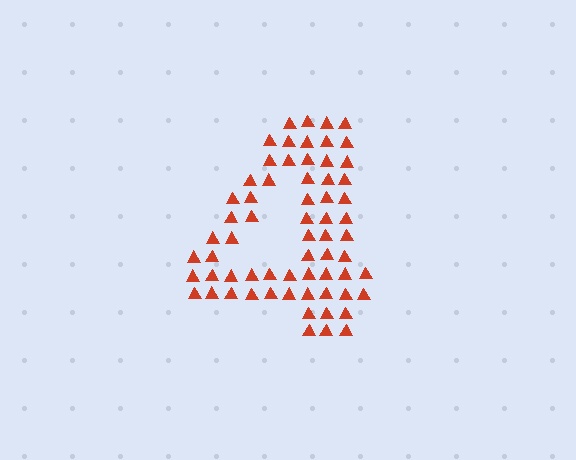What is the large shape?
The large shape is the digit 4.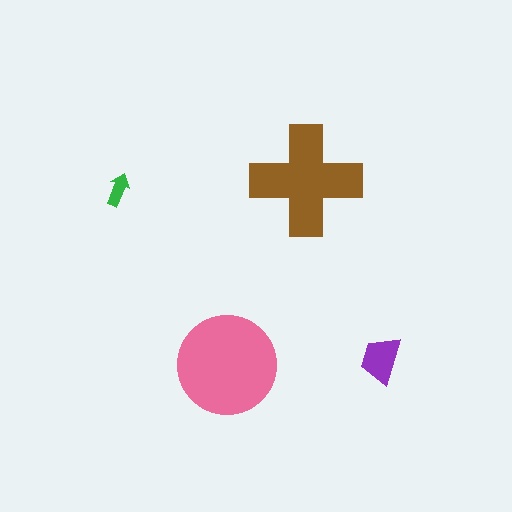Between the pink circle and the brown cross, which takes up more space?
The pink circle.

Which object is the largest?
The pink circle.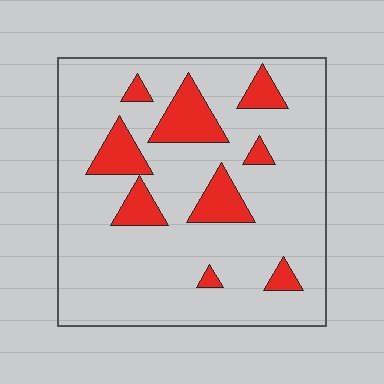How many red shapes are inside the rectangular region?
9.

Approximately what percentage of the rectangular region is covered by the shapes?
Approximately 15%.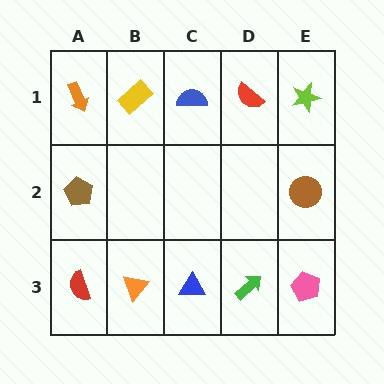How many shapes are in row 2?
2 shapes.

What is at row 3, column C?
A blue triangle.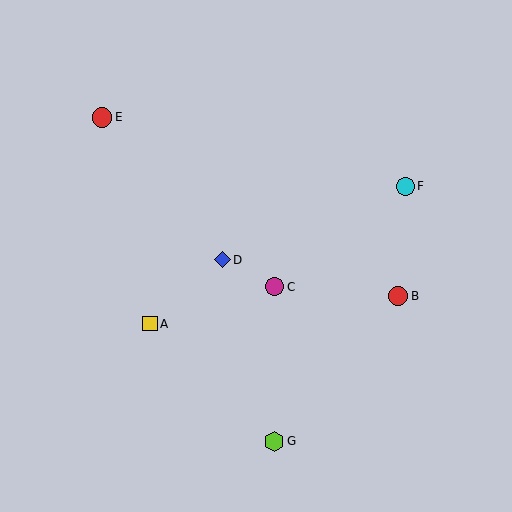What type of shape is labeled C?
Shape C is a magenta circle.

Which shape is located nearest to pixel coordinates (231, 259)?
The blue diamond (labeled D) at (222, 260) is nearest to that location.